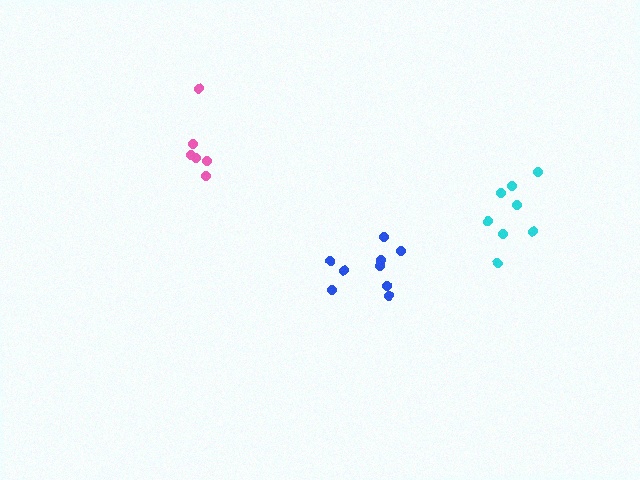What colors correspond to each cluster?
The clusters are colored: blue, cyan, pink.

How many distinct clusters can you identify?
There are 3 distinct clusters.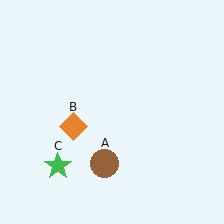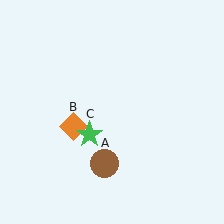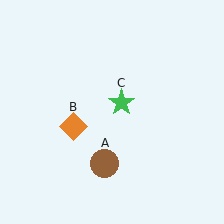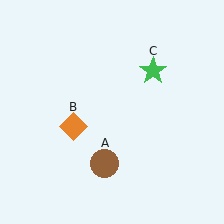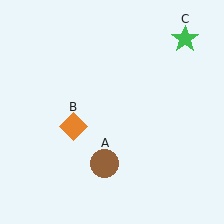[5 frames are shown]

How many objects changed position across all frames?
1 object changed position: green star (object C).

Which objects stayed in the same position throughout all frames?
Brown circle (object A) and orange diamond (object B) remained stationary.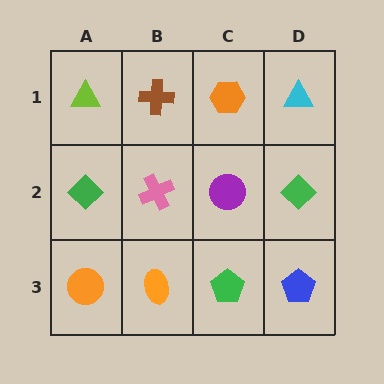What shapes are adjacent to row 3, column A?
A green diamond (row 2, column A), an orange ellipse (row 3, column B).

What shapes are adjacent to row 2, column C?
An orange hexagon (row 1, column C), a green pentagon (row 3, column C), a pink cross (row 2, column B), a green diamond (row 2, column D).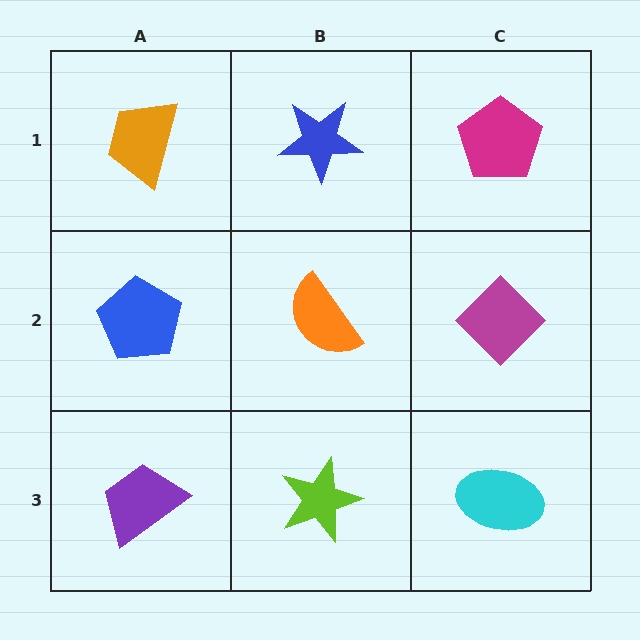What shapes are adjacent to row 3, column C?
A magenta diamond (row 2, column C), a lime star (row 3, column B).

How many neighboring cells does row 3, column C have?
2.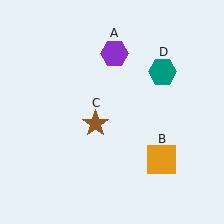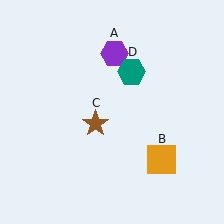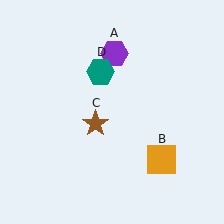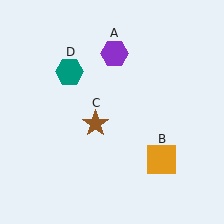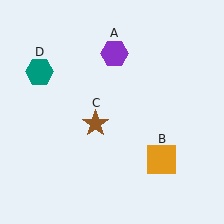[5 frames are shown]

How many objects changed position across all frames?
1 object changed position: teal hexagon (object D).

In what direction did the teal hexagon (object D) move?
The teal hexagon (object D) moved left.